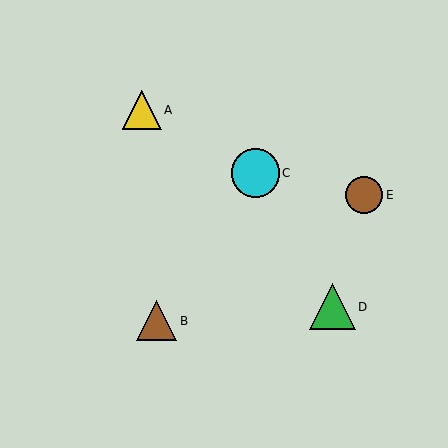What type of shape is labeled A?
Shape A is a yellow triangle.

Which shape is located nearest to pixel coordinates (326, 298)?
The green triangle (labeled D) at (332, 307) is nearest to that location.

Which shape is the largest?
The cyan circle (labeled C) is the largest.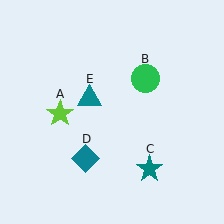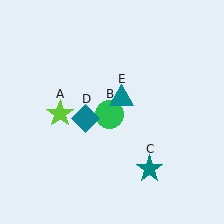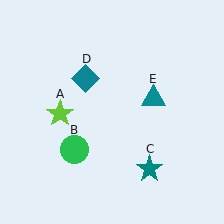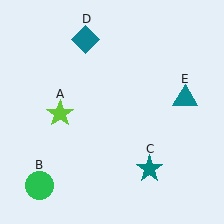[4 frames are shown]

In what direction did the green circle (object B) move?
The green circle (object B) moved down and to the left.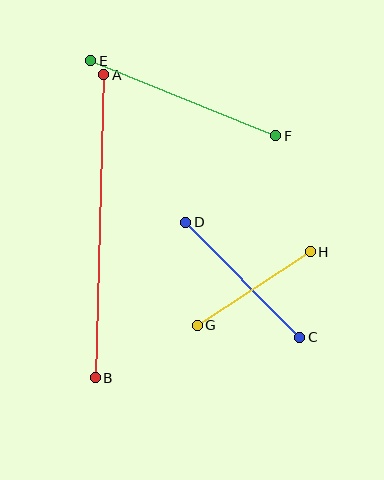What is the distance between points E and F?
The distance is approximately 199 pixels.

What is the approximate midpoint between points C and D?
The midpoint is at approximately (243, 280) pixels.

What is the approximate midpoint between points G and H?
The midpoint is at approximately (254, 289) pixels.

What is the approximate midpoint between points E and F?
The midpoint is at approximately (183, 98) pixels.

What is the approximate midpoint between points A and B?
The midpoint is at approximately (100, 226) pixels.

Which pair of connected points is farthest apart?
Points A and B are farthest apart.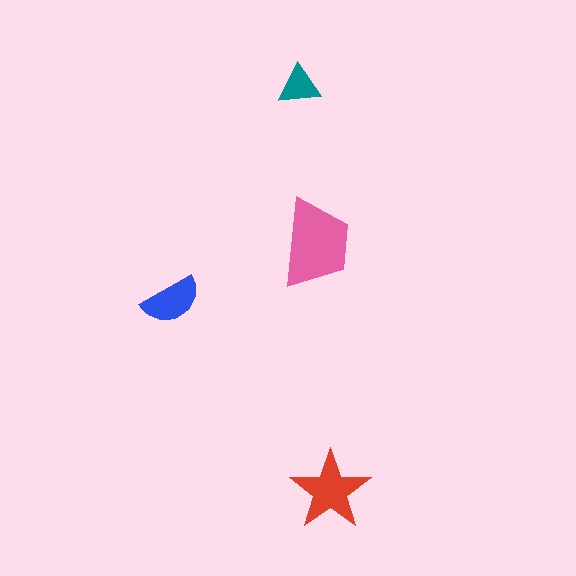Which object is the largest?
The pink trapezoid.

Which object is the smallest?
The teal triangle.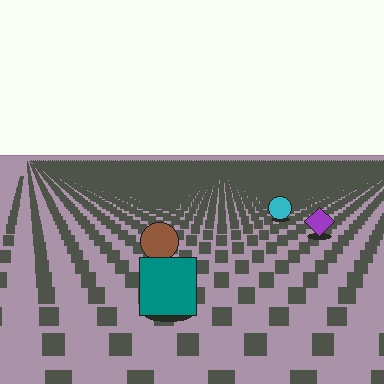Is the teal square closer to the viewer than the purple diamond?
Yes. The teal square is closer — you can tell from the texture gradient: the ground texture is coarser near it.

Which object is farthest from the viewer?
The cyan circle is farthest from the viewer. It appears smaller and the ground texture around it is denser.